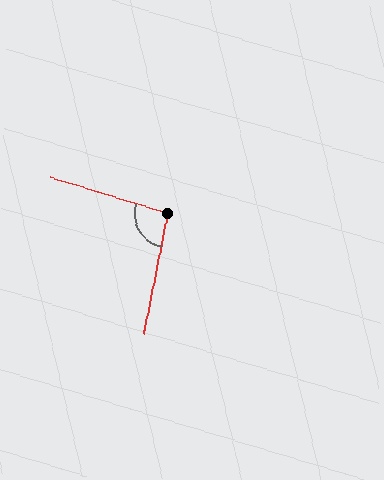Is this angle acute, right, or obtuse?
It is obtuse.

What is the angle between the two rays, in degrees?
Approximately 95 degrees.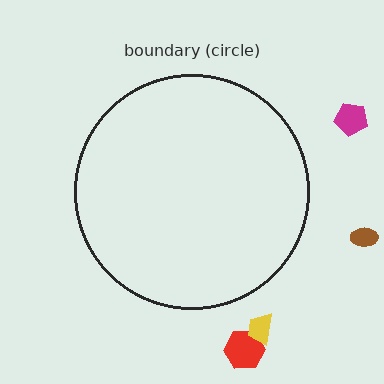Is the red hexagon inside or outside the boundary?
Outside.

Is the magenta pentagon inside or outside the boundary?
Outside.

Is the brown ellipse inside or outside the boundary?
Outside.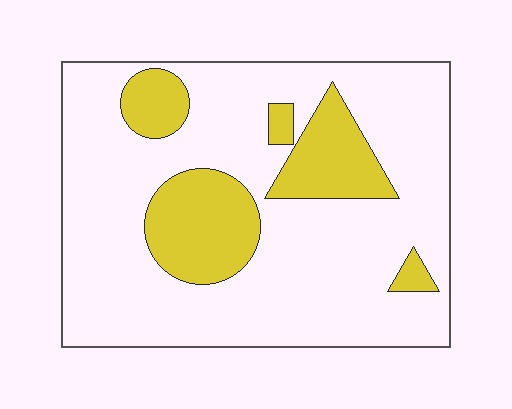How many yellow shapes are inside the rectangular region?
5.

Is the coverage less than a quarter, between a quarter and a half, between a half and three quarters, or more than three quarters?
Less than a quarter.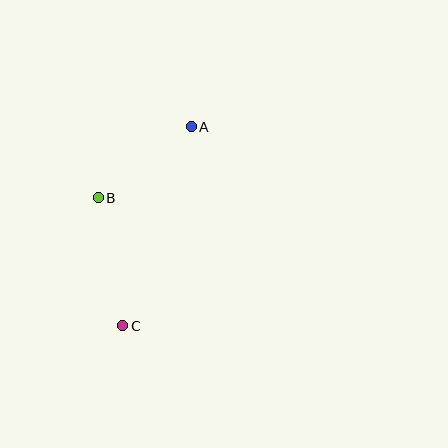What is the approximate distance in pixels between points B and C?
The distance between B and C is approximately 130 pixels.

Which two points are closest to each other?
Points A and B are closest to each other.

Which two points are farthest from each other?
Points A and C are farthest from each other.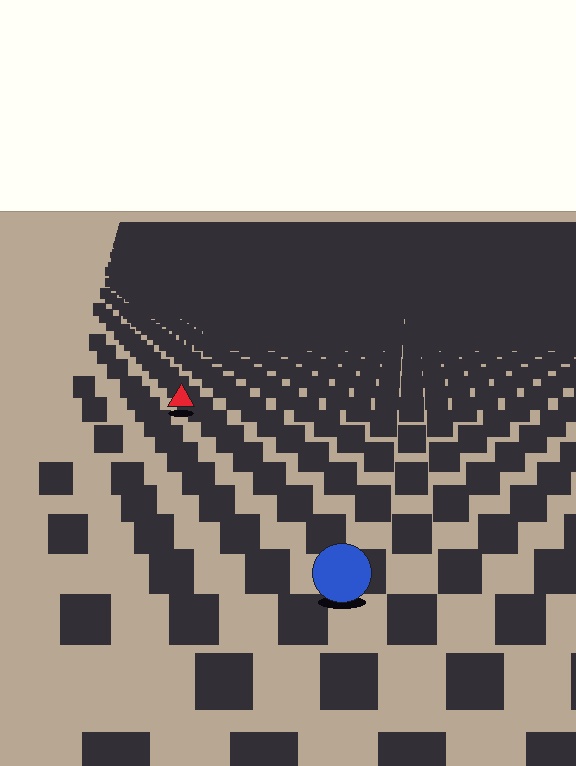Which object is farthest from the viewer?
The red triangle is farthest from the viewer. It appears smaller and the ground texture around it is denser.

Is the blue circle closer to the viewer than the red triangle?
Yes. The blue circle is closer — you can tell from the texture gradient: the ground texture is coarser near it.